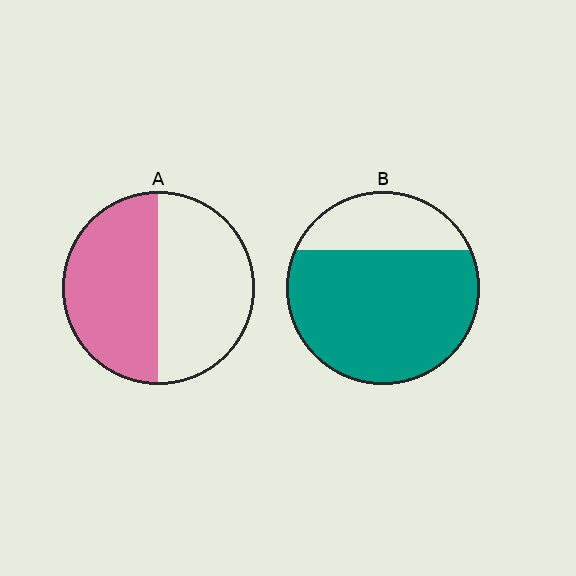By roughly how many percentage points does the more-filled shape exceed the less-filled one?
By roughly 25 percentage points (B over A).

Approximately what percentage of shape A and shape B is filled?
A is approximately 50% and B is approximately 75%.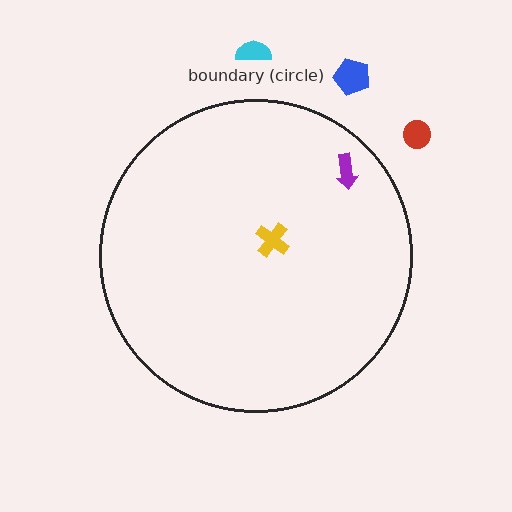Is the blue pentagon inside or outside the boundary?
Outside.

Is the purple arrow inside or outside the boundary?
Inside.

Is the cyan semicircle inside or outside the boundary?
Outside.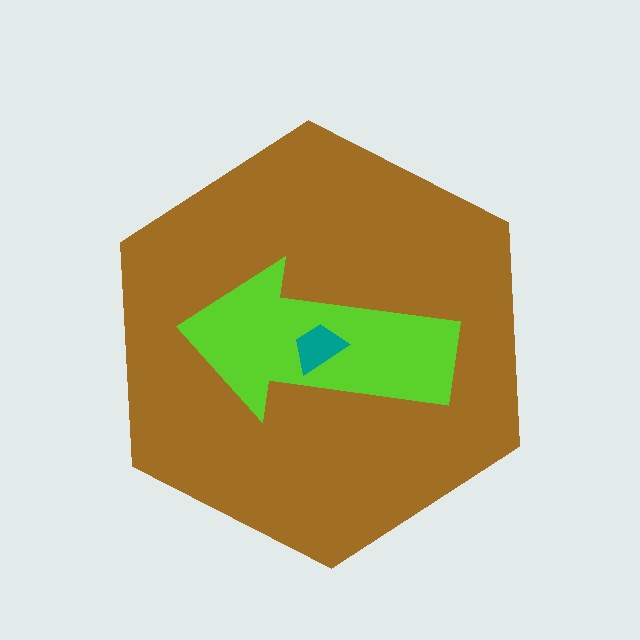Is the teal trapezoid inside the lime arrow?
Yes.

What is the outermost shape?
The brown hexagon.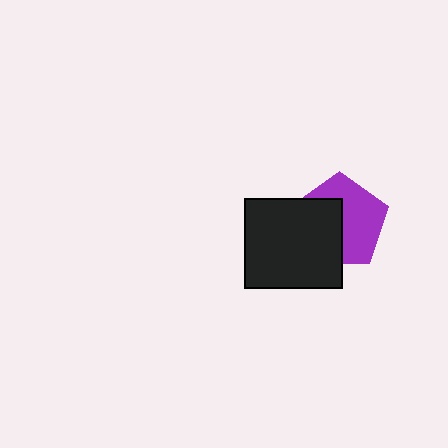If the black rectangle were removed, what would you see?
You would see the complete purple pentagon.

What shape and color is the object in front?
The object in front is a black rectangle.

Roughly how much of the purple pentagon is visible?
About half of it is visible (roughly 54%).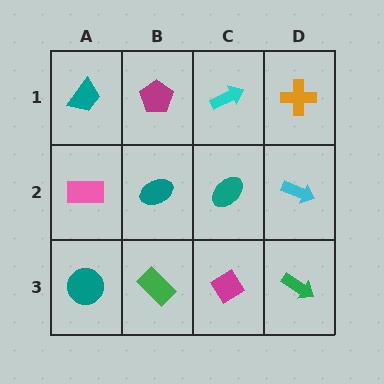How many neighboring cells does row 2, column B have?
4.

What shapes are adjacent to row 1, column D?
A cyan arrow (row 2, column D), a cyan arrow (row 1, column C).